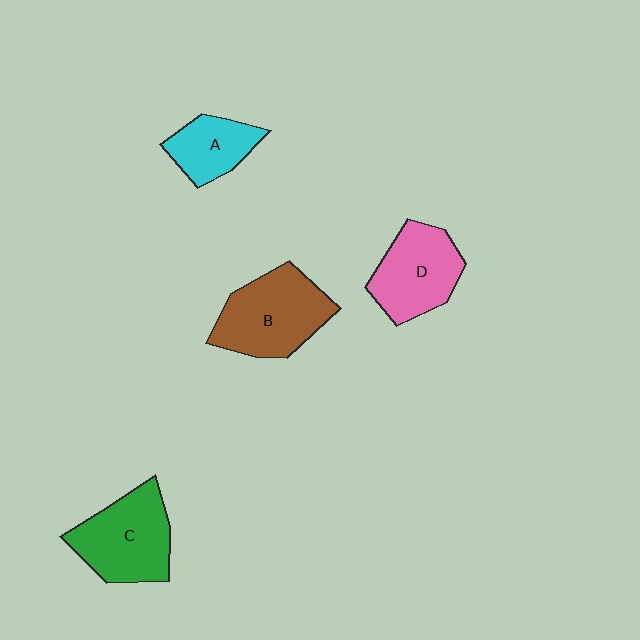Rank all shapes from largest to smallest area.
From largest to smallest: B (brown), C (green), D (pink), A (cyan).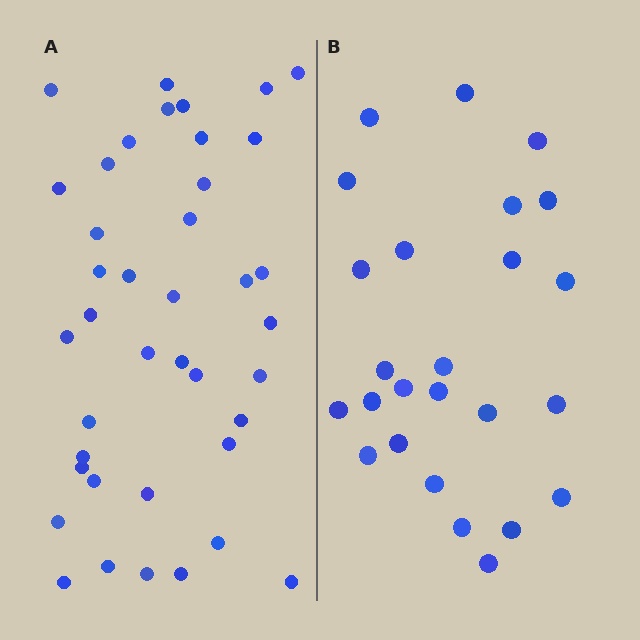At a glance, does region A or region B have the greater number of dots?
Region A (the left region) has more dots.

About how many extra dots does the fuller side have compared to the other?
Region A has approximately 15 more dots than region B.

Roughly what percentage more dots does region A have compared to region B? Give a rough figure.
About 60% more.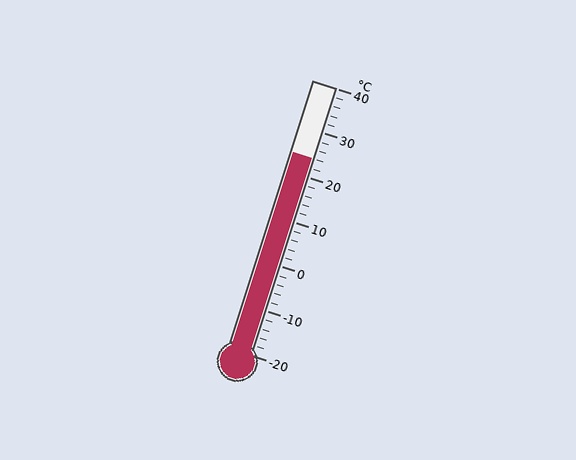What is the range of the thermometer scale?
The thermometer scale ranges from -20°C to 40°C.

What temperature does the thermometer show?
The thermometer shows approximately 24°C.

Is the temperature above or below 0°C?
The temperature is above 0°C.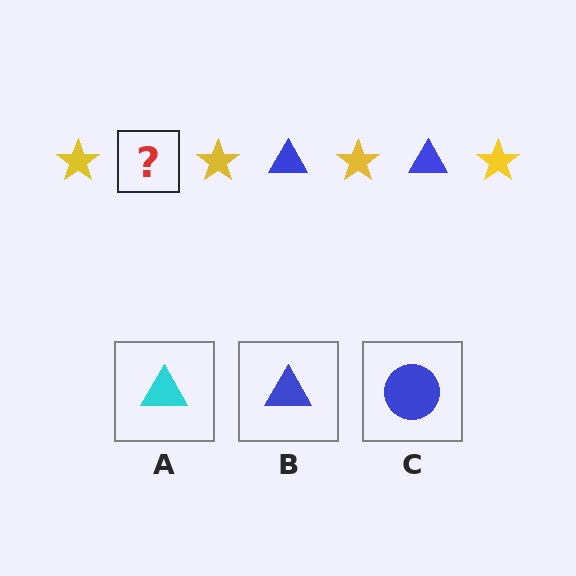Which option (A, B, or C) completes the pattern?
B.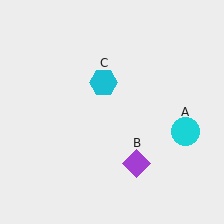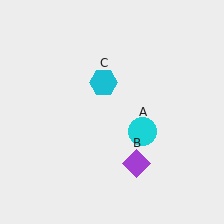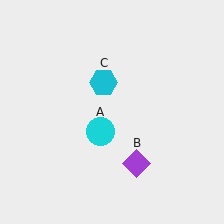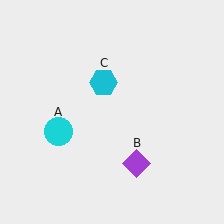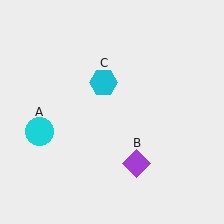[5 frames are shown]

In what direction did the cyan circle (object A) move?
The cyan circle (object A) moved left.